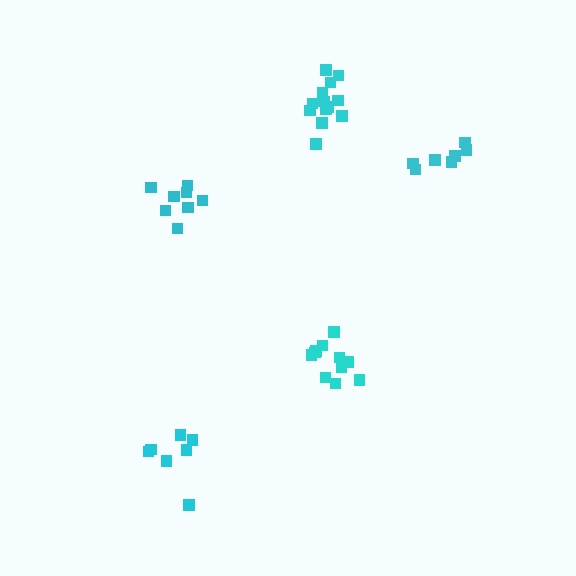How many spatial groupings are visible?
There are 5 spatial groupings.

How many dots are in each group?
Group 1: 7 dots, Group 2: 11 dots, Group 3: 13 dots, Group 4: 7 dots, Group 5: 8 dots (46 total).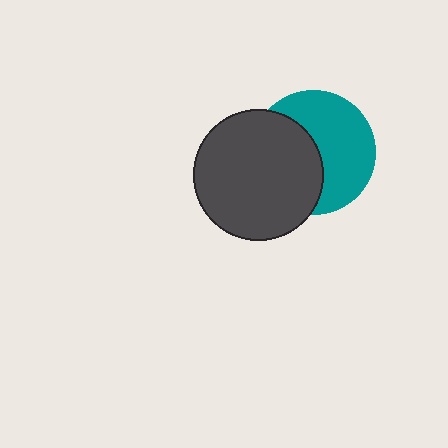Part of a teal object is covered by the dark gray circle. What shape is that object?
It is a circle.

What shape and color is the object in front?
The object in front is a dark gray circle.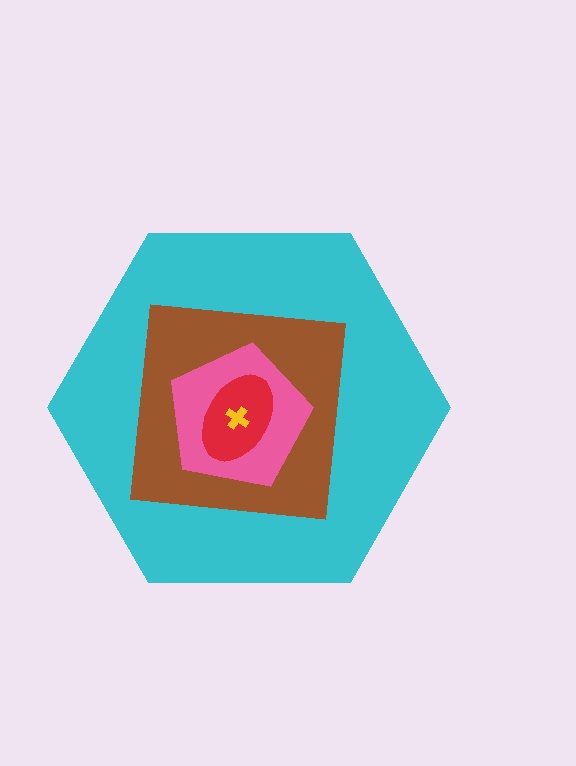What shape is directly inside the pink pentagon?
The red ellipse.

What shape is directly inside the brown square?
The pink pentagon.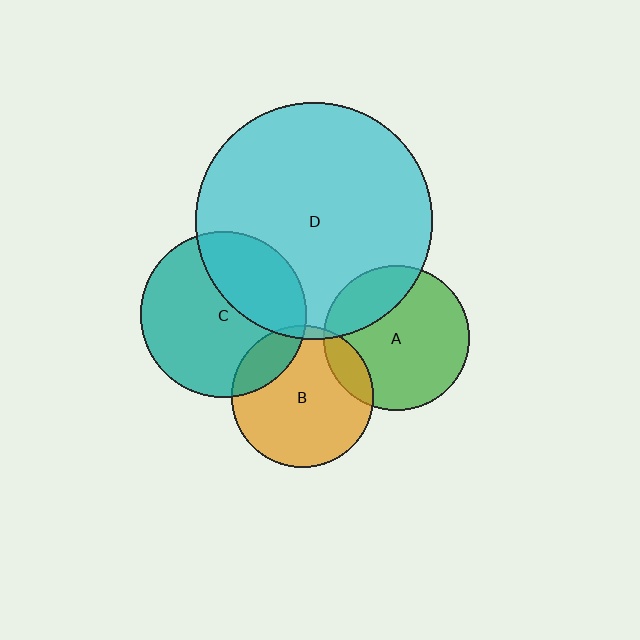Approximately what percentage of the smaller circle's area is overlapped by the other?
Approximately 35%.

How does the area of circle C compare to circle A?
Approximately 1.3 times.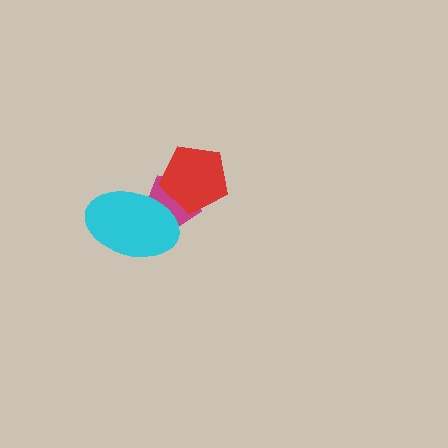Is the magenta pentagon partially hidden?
Yes, it is partially covered by another shape.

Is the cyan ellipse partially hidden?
No, no other shape covers it.